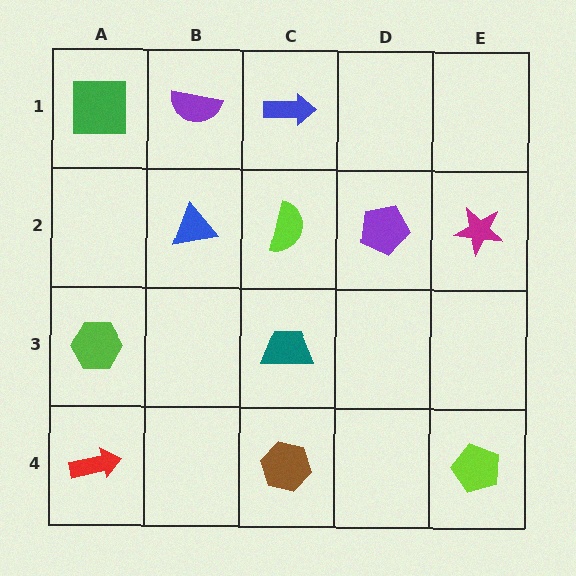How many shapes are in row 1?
3 shapes.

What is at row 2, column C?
A lime semicircle.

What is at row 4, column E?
A lime pentagon.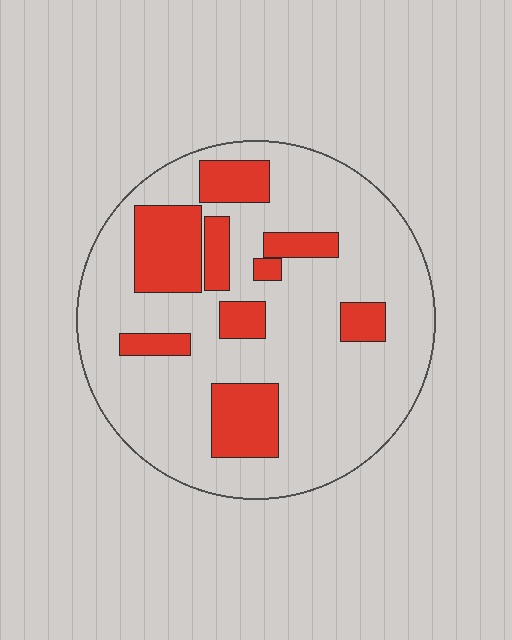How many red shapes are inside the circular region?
9.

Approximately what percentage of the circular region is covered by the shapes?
Approximately 25%.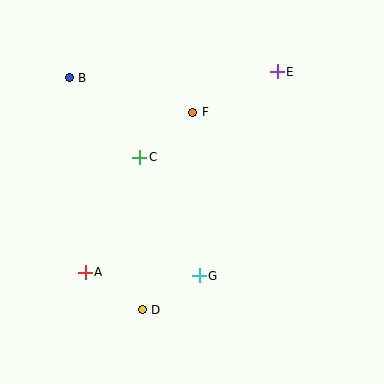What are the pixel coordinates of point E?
Point E is at (277, 72).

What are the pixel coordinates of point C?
Point C is at (140, 157).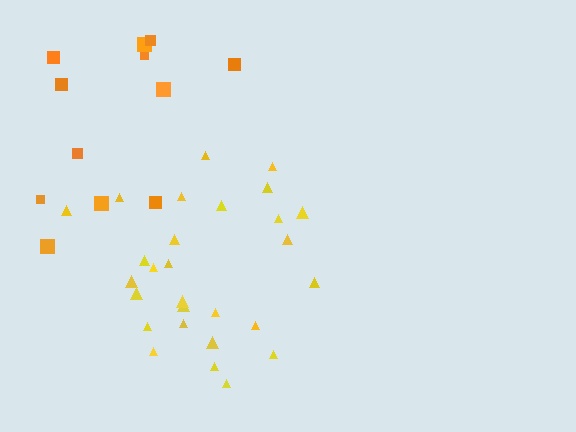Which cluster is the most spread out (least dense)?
Orange.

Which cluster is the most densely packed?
Yellow.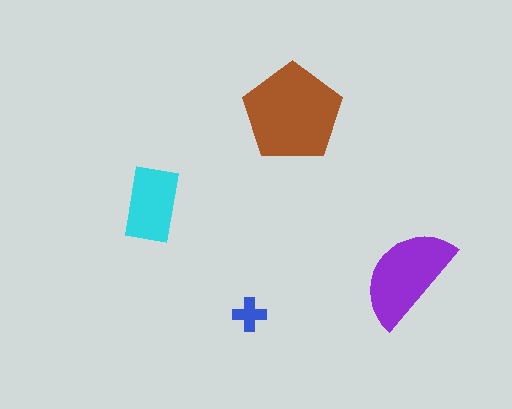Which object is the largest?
The brown pentagon.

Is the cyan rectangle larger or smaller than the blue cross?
Larger.